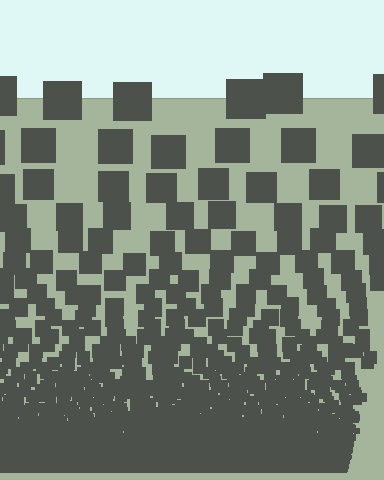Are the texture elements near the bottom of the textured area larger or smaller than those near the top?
Smaller. The gradient is inverted — elements near the bottom are smaller and denser.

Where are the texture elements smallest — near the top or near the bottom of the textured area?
Near the bottom.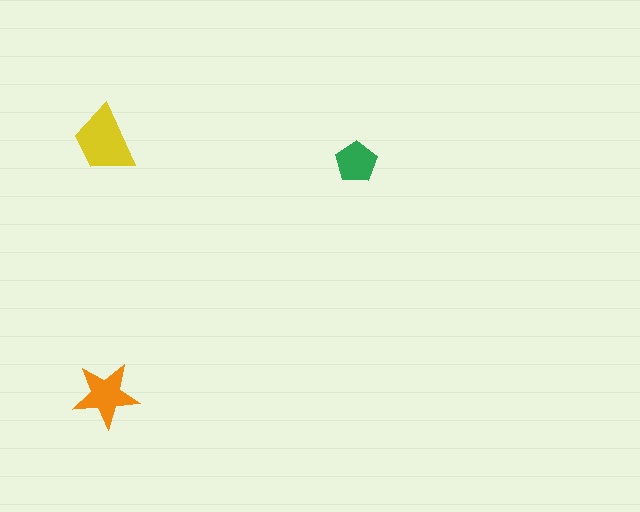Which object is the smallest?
The green pentagon.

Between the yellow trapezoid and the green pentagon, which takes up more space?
The yellow trapezoid.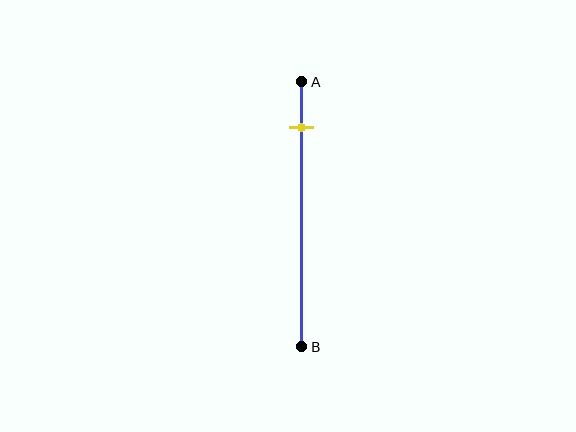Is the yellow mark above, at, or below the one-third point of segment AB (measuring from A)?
The yellow mark is above the one-third point of segment AB.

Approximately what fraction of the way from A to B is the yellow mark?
The yellow mark is approximately 15% of the way from A to B.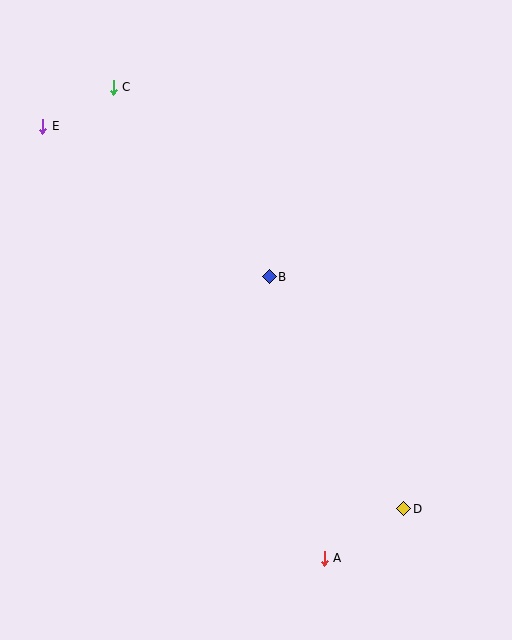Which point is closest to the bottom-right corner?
Point D is closest to the bottom-right corner.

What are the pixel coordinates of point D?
Point D is at (404, 509).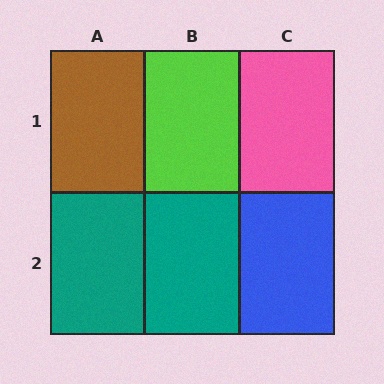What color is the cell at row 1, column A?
Brown.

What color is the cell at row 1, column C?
Pink.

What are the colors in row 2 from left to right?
Teal, teal, blue.